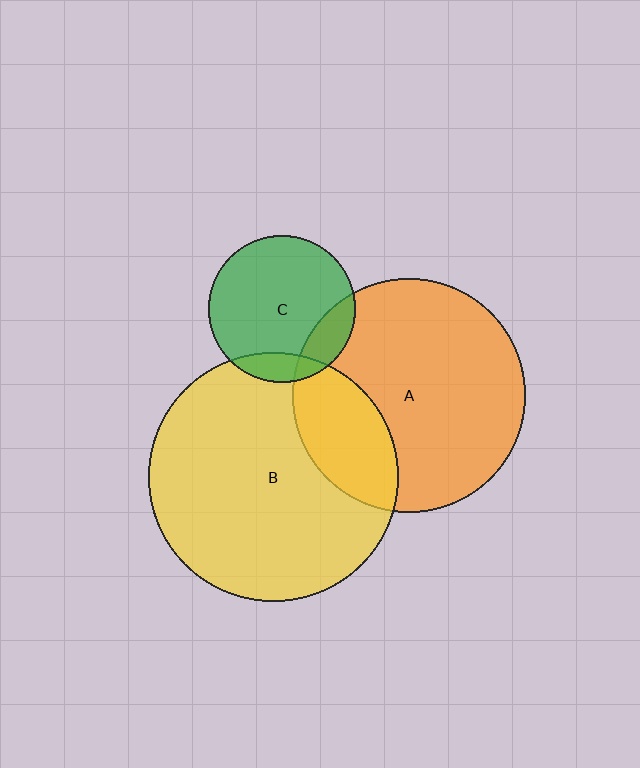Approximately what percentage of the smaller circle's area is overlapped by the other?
Approximately 15%.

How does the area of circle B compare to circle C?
Approximately 2.9 times.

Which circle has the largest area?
Circle B (yellow).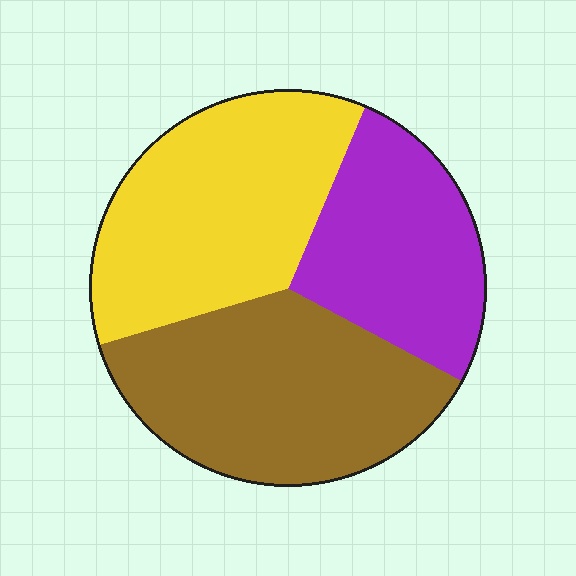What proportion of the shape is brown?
Brown takes up about three eighths (3/8) of the shape.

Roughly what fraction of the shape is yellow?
Yellow covers around 35% of the shape.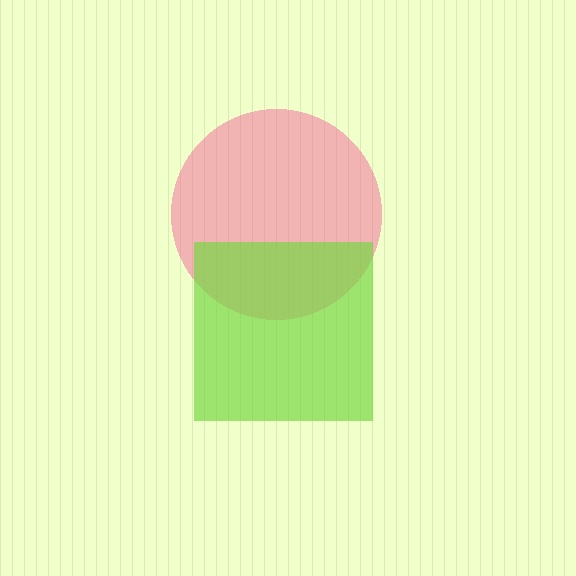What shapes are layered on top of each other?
The layered shapes are: a pink circle, a lime square.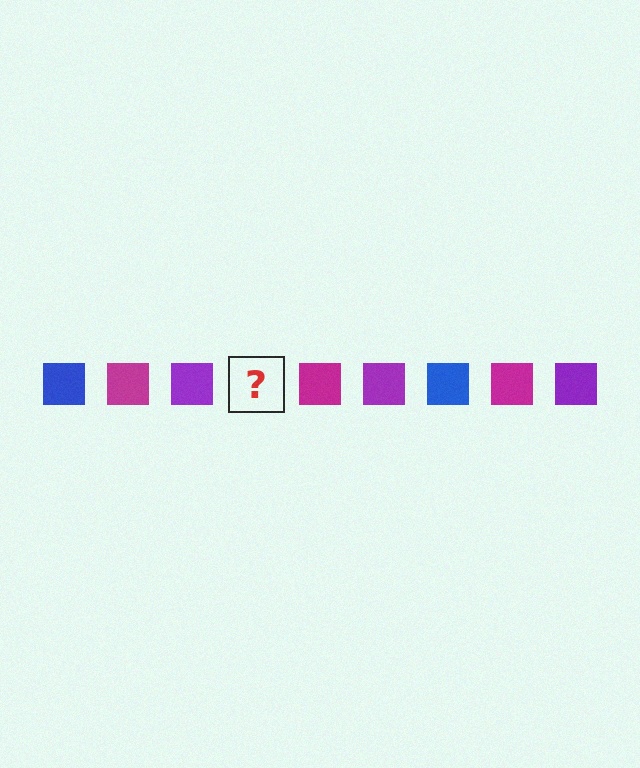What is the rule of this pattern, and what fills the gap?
The rule is that the pattern cycles through blue, magenta, purple squares. The gap should be filled with a blue square.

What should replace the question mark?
The question mark should be replaced with a blue square.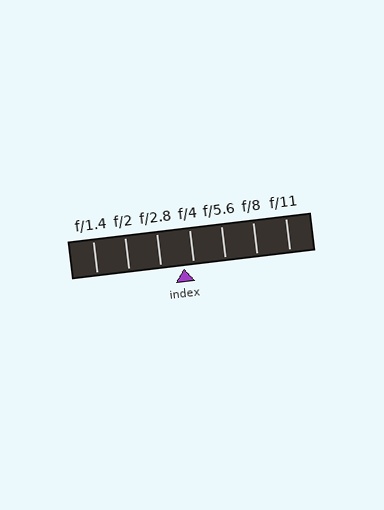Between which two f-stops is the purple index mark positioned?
The index mark is between f/2.8 and f/4.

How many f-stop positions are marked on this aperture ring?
There are 7 f-stop positions marked.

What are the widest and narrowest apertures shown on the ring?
The widest aperture shown is f/1.4 and the narrowest is f/11.